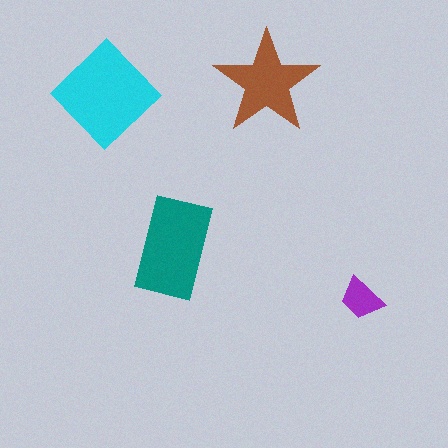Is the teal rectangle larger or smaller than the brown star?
Larger.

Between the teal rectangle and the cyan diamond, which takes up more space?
The cyan diamond.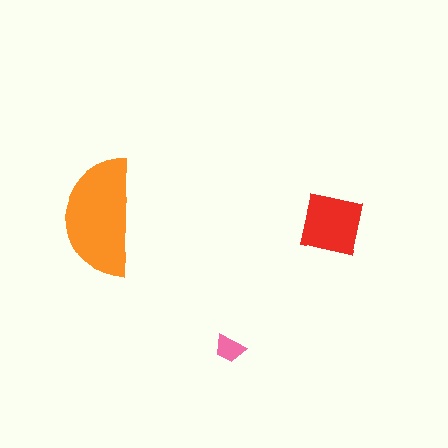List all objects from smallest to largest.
The pink trapezoid, the red square, the orange semicircle.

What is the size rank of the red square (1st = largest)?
2nd.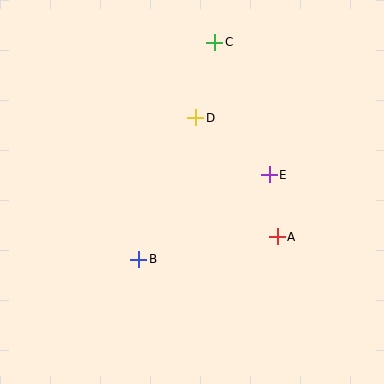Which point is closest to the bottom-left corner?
Point B is closest to the bottom-left corner.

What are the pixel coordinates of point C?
Point C is at (215, 42).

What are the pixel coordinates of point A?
Point A is at (277, 237).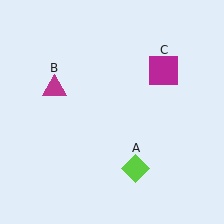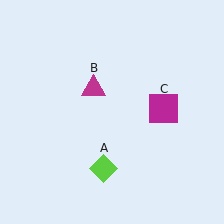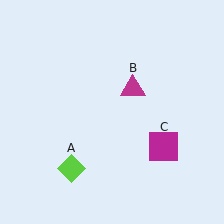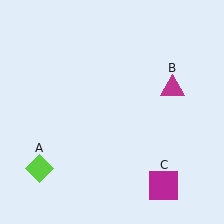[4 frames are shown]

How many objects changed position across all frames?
3 objects changed position: lime diamond (object A), magenta triangle (object B), magenta square (object C).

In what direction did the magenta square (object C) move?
The magenta square (object C) moved down.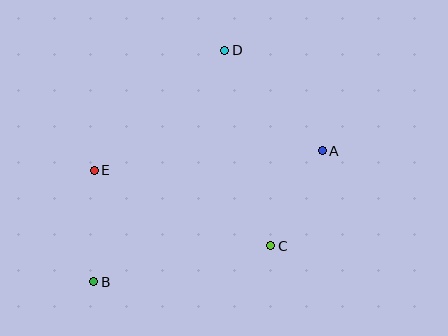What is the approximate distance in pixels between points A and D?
The distance between A and D is approximately 140 pixels.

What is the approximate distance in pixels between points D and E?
The distance between D and E is approximately 177 pixels.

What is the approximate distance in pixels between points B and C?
The distance between B and C is approximately 181 pixels.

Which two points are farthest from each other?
Points B and D are farthest from each other.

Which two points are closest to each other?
Points A and C are closest to each other.